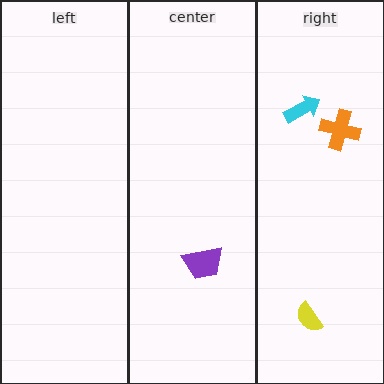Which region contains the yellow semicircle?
The right region.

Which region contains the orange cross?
The right region.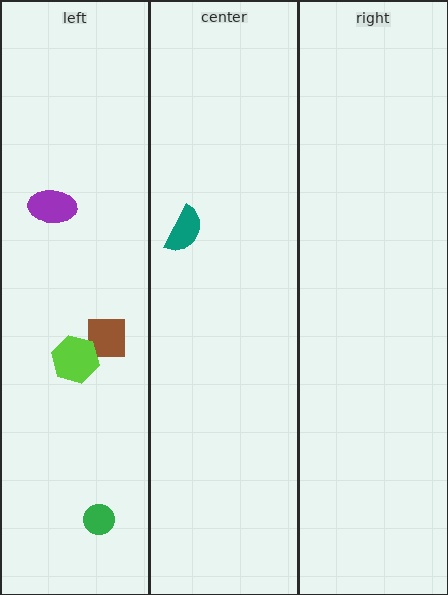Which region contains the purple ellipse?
The left region.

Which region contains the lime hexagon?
The left region.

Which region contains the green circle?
The left region.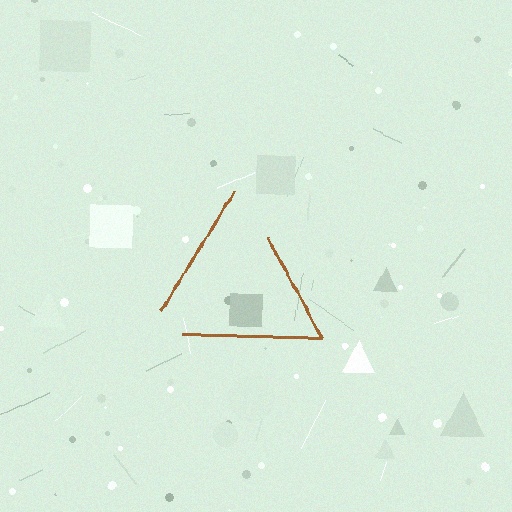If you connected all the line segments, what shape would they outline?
They would outline a triangle.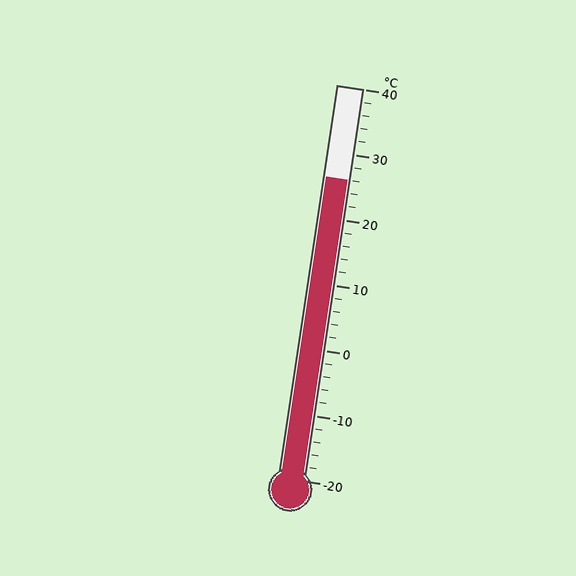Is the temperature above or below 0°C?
The temperature is above 0°C.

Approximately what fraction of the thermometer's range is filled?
The thermometer is filled to approximately 75% of its range.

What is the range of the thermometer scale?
The thermometer scale ranges from -20°C to 40°C.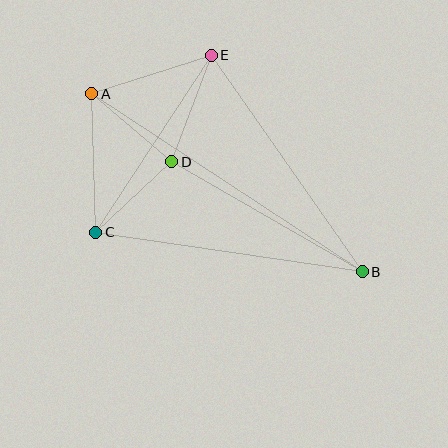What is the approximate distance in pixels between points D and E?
The distance between D and E is approximately 114 pixels.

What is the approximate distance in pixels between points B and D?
The distance between B and D is approximately 220 pixels.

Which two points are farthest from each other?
Points A and B are farthest from each other.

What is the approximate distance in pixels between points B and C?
The distance between B and C is approximately 270 pixels.